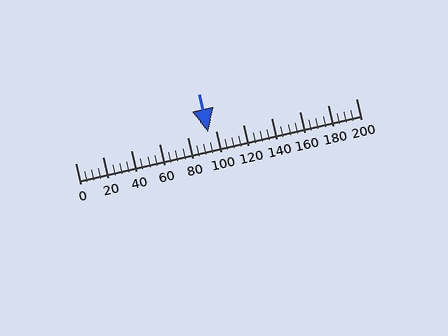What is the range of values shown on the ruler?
The ruler shows values from 0 to 200.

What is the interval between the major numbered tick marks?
The major tick marks are spaced 20 units apart.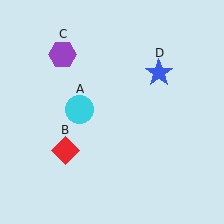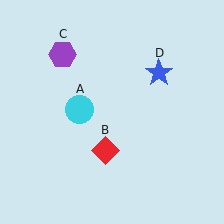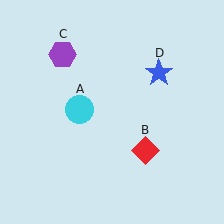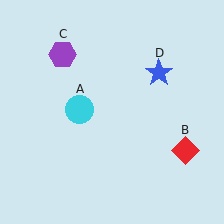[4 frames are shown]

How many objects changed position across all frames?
1 object changed position: red diamond (object B).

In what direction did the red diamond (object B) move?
The red diamond (object B) moved right.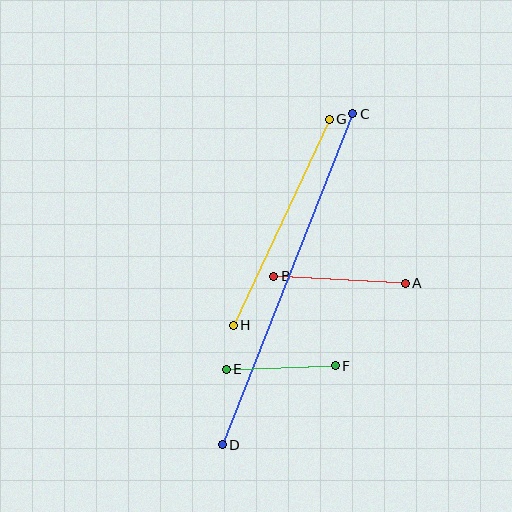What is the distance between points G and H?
The distance is approximately 228 pixels.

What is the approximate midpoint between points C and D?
The midpoint is at approximately (288, 279) pixels.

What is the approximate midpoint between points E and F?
The midpoint is at approximately (281, 367) pixels.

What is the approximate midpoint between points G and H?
The midpoint is at approximately (281, 222) pixels.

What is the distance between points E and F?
The distance is approximately 109 pixels.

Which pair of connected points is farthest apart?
Points C and D are farthest apart.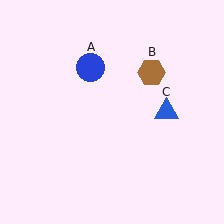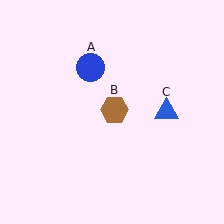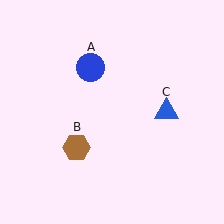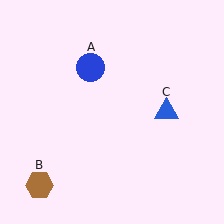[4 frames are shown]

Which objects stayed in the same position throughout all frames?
Blue circle (object A) and blue triangle (object C) remained stationary.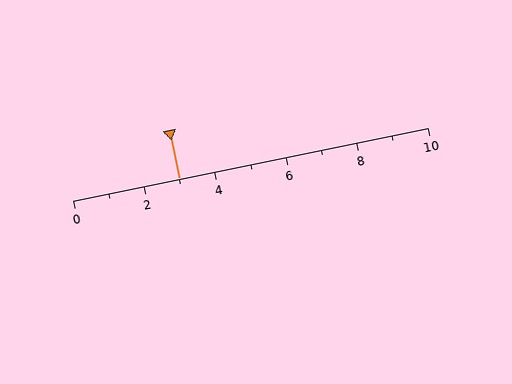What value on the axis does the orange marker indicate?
The marker indicates approximately 3.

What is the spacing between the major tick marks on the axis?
The major ticks are spaced 2 apart.